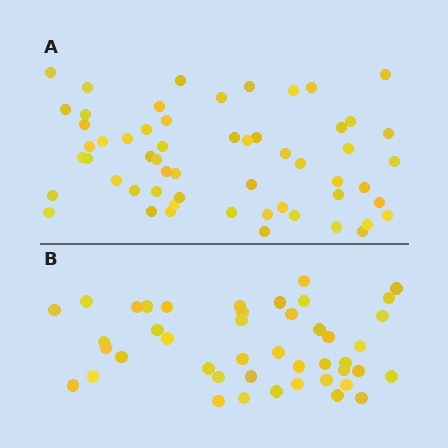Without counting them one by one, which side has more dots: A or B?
Region A (the top region) has more dots.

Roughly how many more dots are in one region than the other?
Region A has approximately 15 more dots than region B.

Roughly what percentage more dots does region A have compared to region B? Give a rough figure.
About 30% more.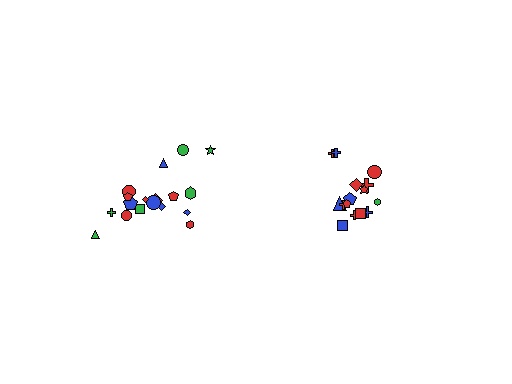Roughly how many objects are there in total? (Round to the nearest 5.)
Roughly 35 objects in total.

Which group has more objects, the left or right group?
The left group.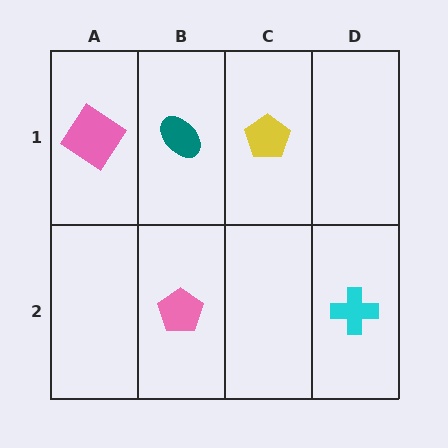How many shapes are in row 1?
3 shapes.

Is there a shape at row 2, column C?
No, that cell is empty.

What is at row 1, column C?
A yellow pentagon.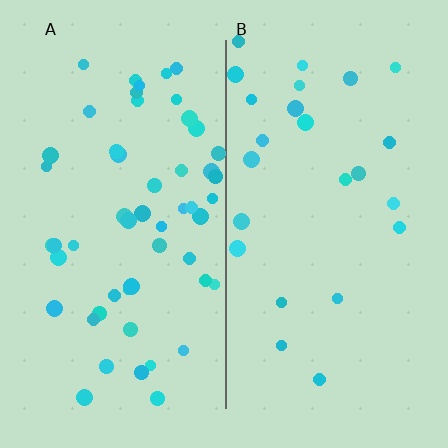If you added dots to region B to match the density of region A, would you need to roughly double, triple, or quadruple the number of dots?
Approximately double.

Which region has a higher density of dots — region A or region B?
A (the left).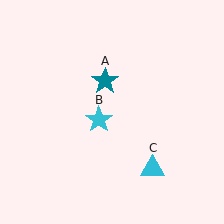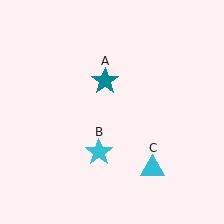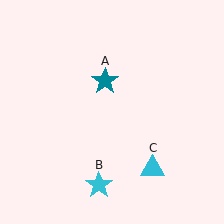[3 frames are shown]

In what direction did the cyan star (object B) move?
The cyan star (object B) moved down.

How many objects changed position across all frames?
1 object changed position: cyan star (object B).